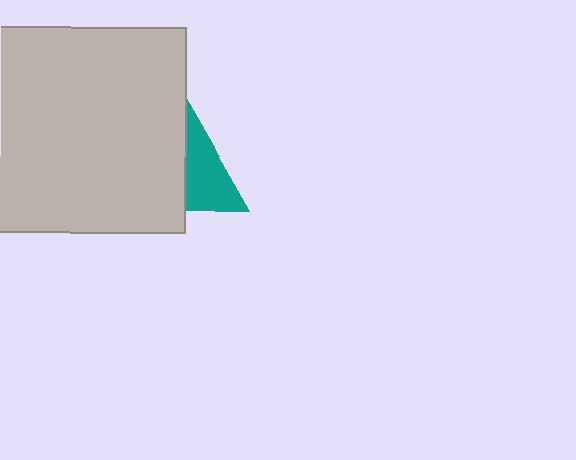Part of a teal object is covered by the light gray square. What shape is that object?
It is a triangle.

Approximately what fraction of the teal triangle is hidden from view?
Roughly 52% of the teal triangle is hidden behind the light gray square.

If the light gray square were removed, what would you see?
You would see the complete teal triangle.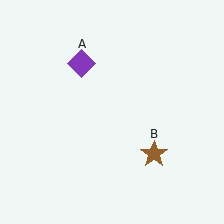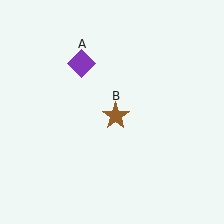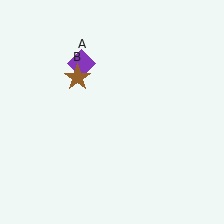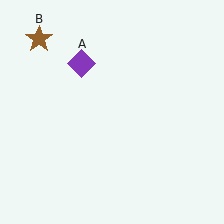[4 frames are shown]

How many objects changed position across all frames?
1 object changed position: brown star (object B).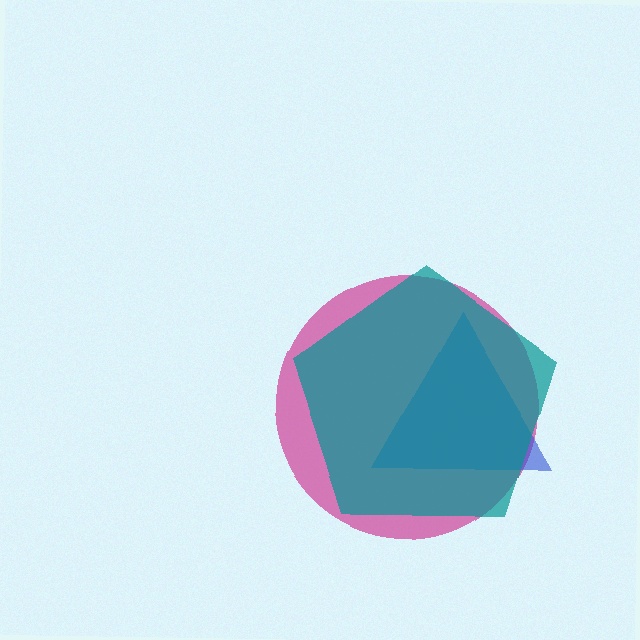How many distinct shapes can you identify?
There are 3 distinct shapes: a magenta circle, a blue triangle, a teal pentagon.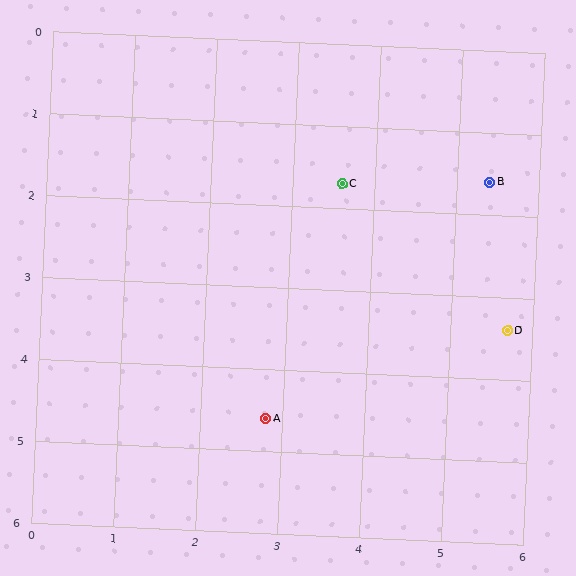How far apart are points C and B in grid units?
Points C and B are about 1.8 grid units apart.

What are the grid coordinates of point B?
Point B is at approximately (5.4, 1.6).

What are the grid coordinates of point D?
Point D is at approximately (5.7, 3.4).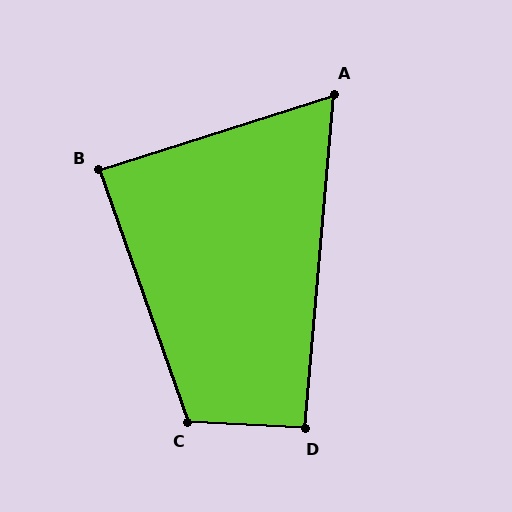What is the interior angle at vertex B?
Approximately 88 degrees (approximately right).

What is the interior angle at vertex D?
Approximately 92 degrees (approximately right).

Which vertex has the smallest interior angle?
A, at approximately 67 degrees.